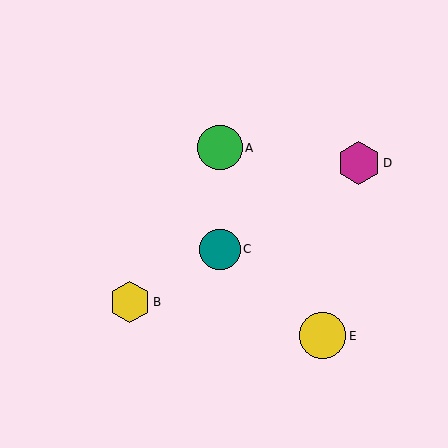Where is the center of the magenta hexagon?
The center of the magenta hexagon is at (359, 163).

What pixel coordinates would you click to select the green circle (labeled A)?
Click at (220, 148) to select the green circle A.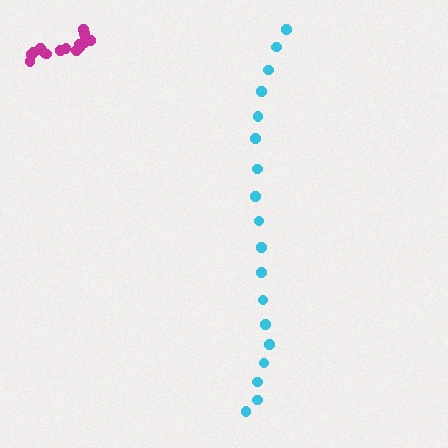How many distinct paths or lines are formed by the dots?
There are 2 distinct paths.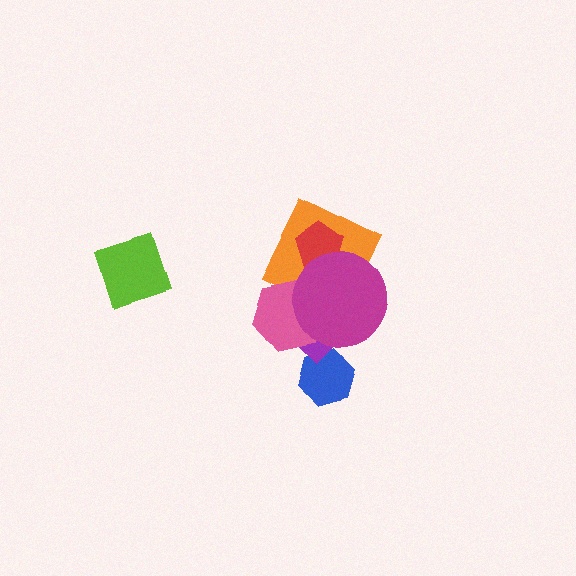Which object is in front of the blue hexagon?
The purple diamond is in front of the blue hexagon.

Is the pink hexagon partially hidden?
Yes, it is partially covered by another shape.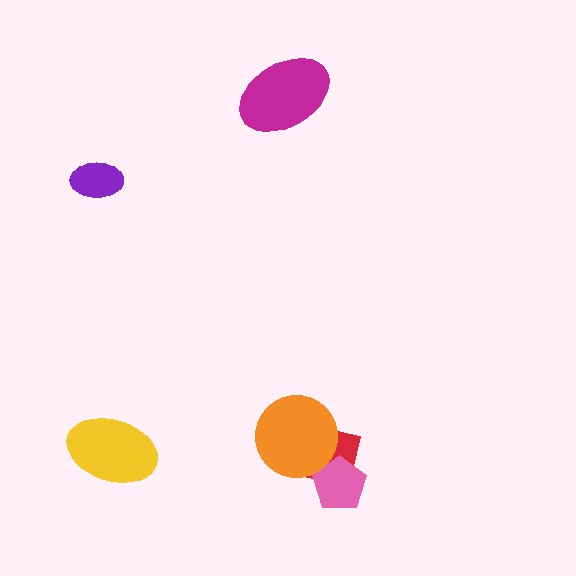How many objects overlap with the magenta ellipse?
0 objects overlap with the magenta ellipse.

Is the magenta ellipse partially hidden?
No, no other shape covers it.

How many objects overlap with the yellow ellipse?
0 objects overlap with the yellow ellipse.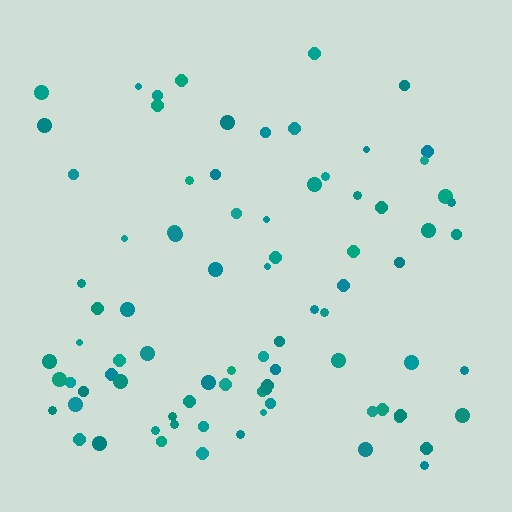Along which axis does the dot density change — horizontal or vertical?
Vertical.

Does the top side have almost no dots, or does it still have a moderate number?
Still a moderate number, just noticeably fewer than the bottom.